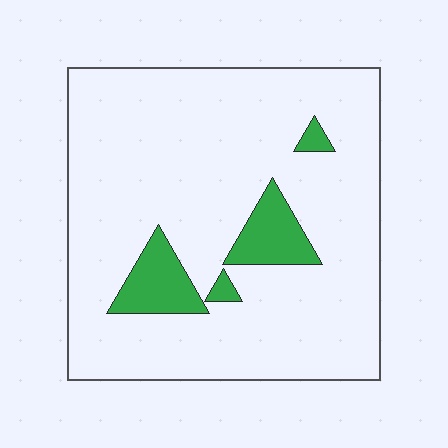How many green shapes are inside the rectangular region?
4.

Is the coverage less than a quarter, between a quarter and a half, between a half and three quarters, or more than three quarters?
Less than a quarter.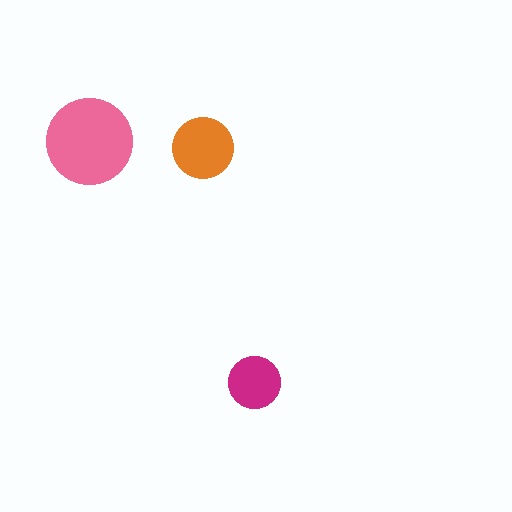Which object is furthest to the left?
The pink circle is leftmost.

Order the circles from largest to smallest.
the pink one, the orange one, the magenta one.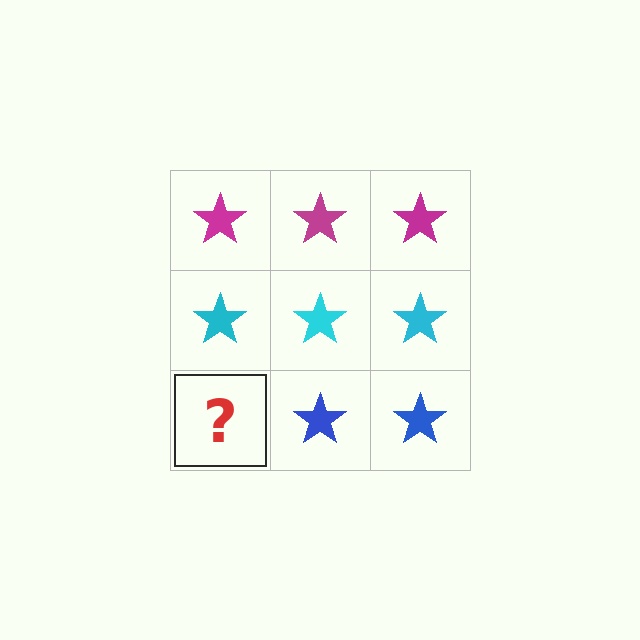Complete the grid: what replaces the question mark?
The question mark should be replaced with a blue star.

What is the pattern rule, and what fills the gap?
The rule is that each row has a consistent color. The gap should be filled with a blue star.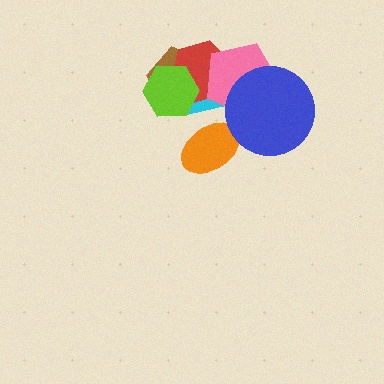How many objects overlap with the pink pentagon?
4 objects overlap with the pink pentagon.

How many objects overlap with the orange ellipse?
1 object overlaps with the orange ellipse.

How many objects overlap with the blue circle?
2 objects overlap with the blue circle.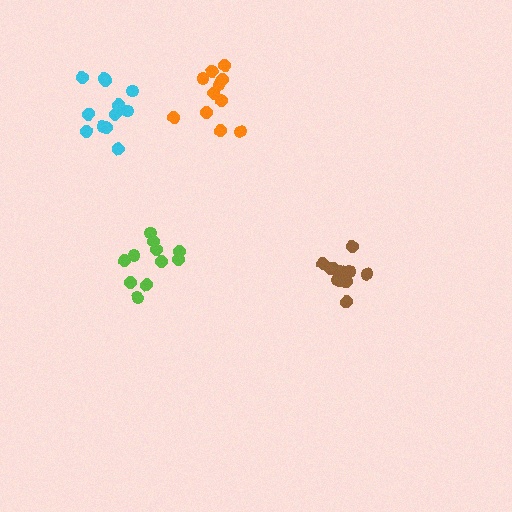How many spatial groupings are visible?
There are 4 spatial groupings.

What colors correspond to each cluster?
The clusters are colored: cyan, orange, brown, lime.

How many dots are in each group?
Group 1: 12 dots, Group 2: 11 dots, Group 3: 11 dots, Group 4: 11 dots (45 total).